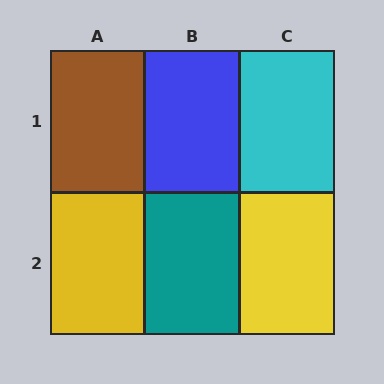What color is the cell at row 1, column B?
Blue.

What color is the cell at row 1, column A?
Brown.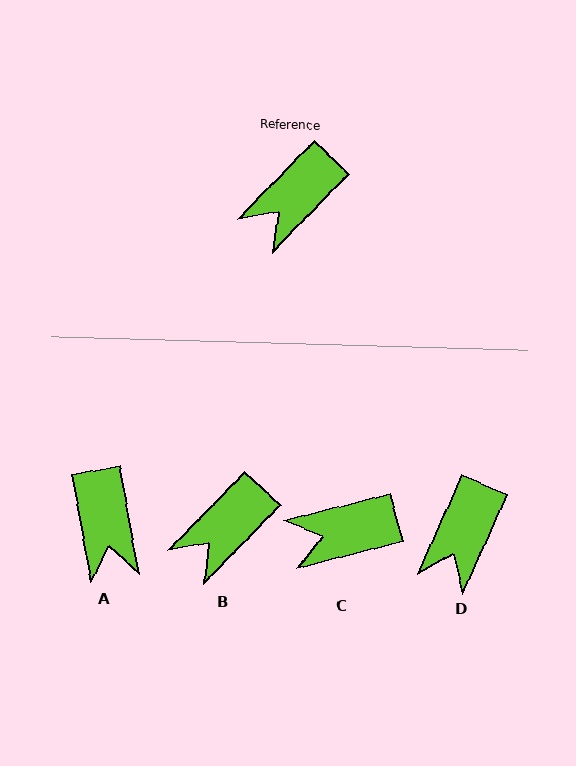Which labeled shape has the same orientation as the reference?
B.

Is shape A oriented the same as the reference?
No, it is off by about 54 degrees.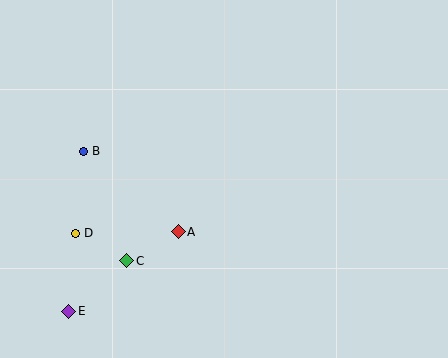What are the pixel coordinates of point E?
Point E is at (69, 311).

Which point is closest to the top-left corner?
Point B is closest to the top-left corner.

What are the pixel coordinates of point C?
Point C is at (127, 261).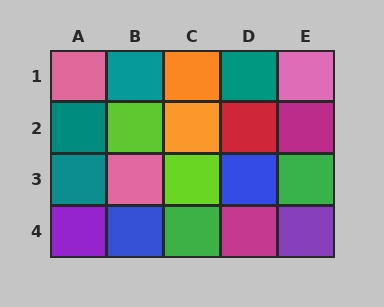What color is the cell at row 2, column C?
Orange.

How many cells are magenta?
2 cells are magenta.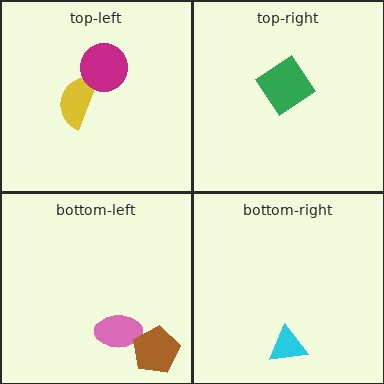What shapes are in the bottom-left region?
The pink ellipse, the brown pentagon.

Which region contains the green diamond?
The top-right region.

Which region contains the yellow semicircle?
The top-left region.